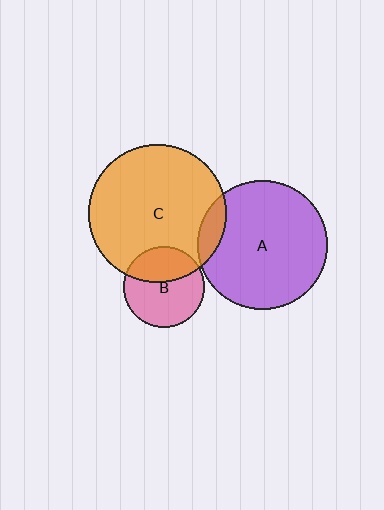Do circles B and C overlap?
Yes.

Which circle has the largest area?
Circle C (orange).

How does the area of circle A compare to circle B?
Approximately 2.6 times.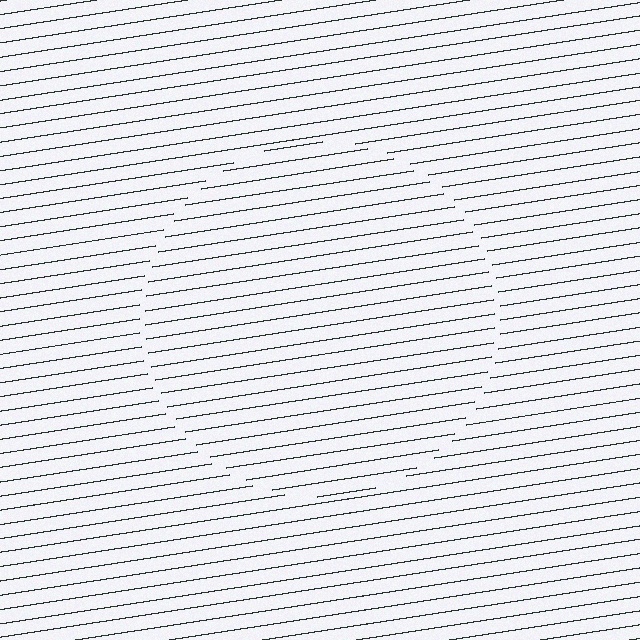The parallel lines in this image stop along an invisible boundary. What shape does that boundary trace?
An illusory circle. The interior of the shape contains the same grating, shifted by half a period — the contour is defined by the phase discontinuity where line-ends from the inner and outer gratings abut.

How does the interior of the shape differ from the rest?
The interior of the shape contains the same grating, shifted by half a period — the contour is defined by the phase discontinuity where line-ends from the inner and outer gratings abut.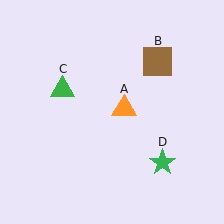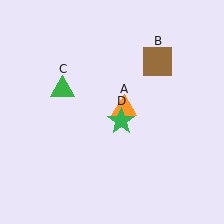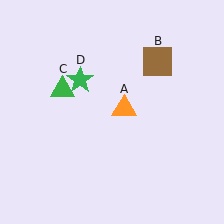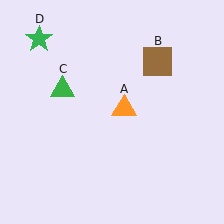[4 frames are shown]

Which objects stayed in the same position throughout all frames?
Orange triangle (object A) and brown square (object B) and green triangle (object C) remained stationary.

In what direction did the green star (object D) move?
The green star (object D) moved up and to the left.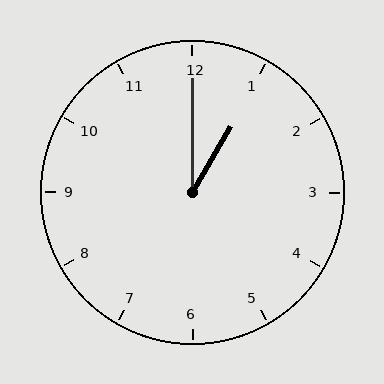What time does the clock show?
1:00.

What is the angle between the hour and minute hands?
Approximately 30 degrees.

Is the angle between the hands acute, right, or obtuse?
It is acute.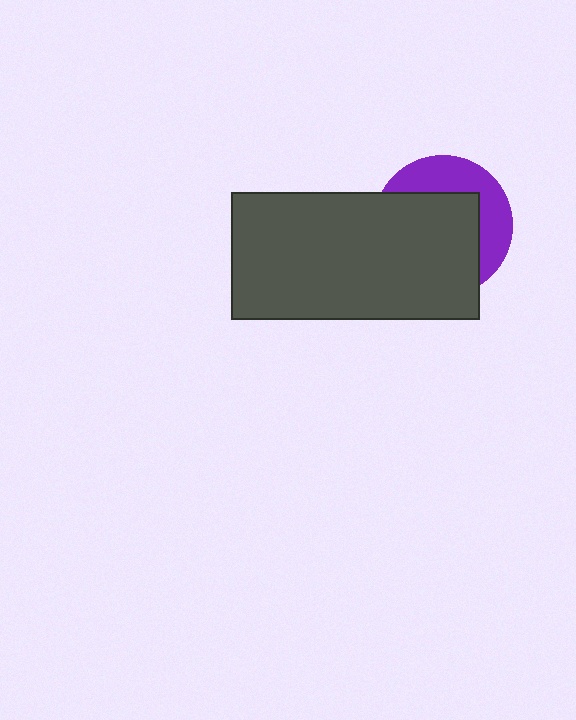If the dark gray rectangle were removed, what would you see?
You would see the complete purple circle.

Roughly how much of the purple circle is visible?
A small part of it is visible (roughly 36%).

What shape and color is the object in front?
The object in front is a dark gray rectangle.